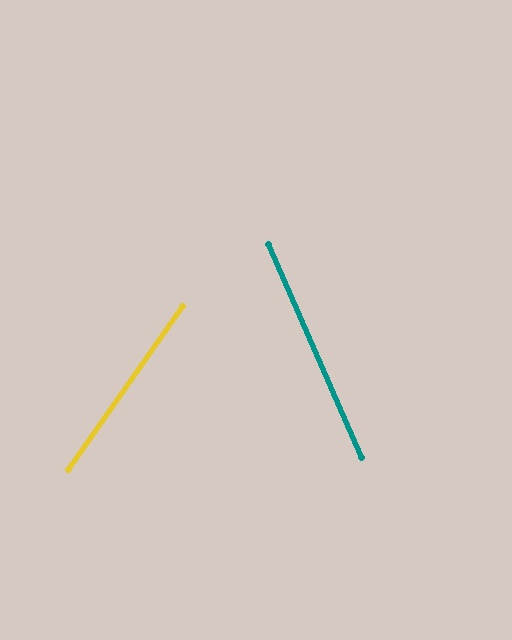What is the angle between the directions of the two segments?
Approximately 59 degrees.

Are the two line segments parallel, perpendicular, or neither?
Neither parallel nor perpendicular — they differ by about 59°.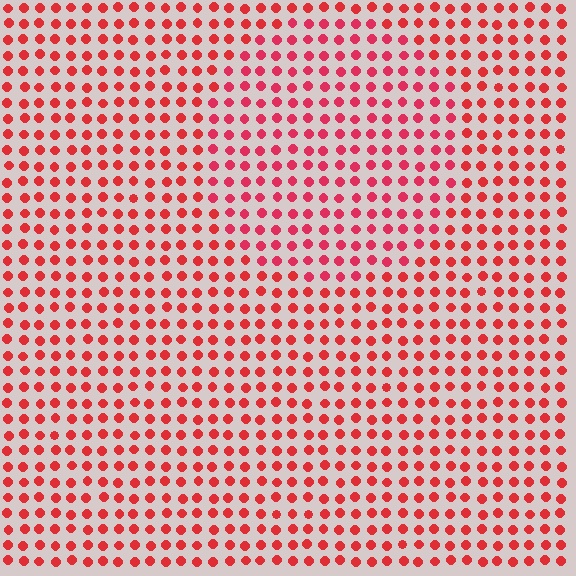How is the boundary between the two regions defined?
The boundary is defined purely by a slight shift in hue (about 13 degrees). Spacing, size, and orientation are identical on both sides.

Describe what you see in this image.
The image is filled with small red elements in a uniform arrangement. A circle-shaped region is visible where the elements are tinted to a slightly different hue, forming a subtle color boundary.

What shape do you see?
I see a circle.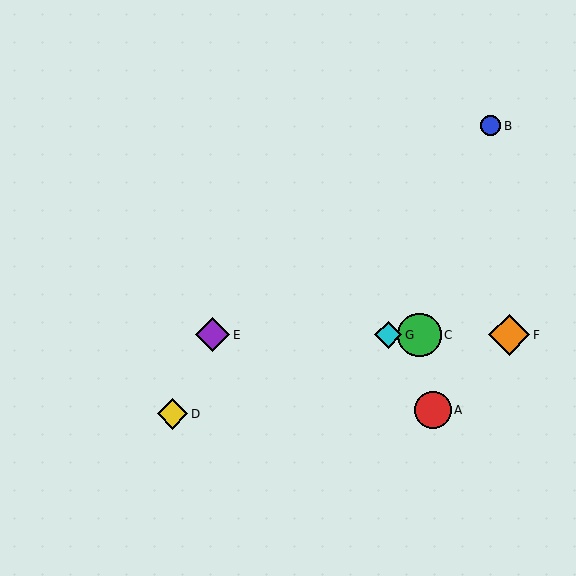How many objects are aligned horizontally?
4 objects (C, E, F, G) are aligned horizontally.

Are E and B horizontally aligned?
No, E is at y≈335 and B is at y≈126.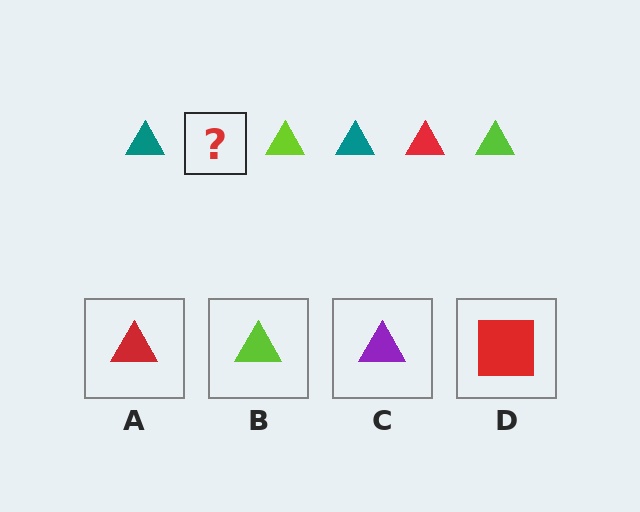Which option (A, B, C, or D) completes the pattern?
A.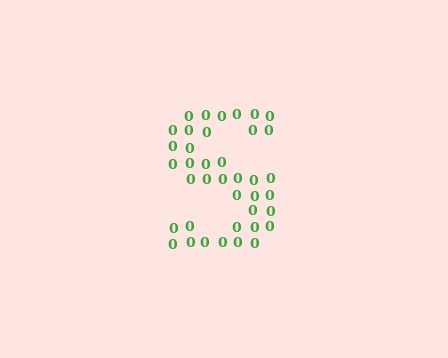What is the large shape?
The large shape is the letter S.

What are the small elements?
The small elements are digit 0's.